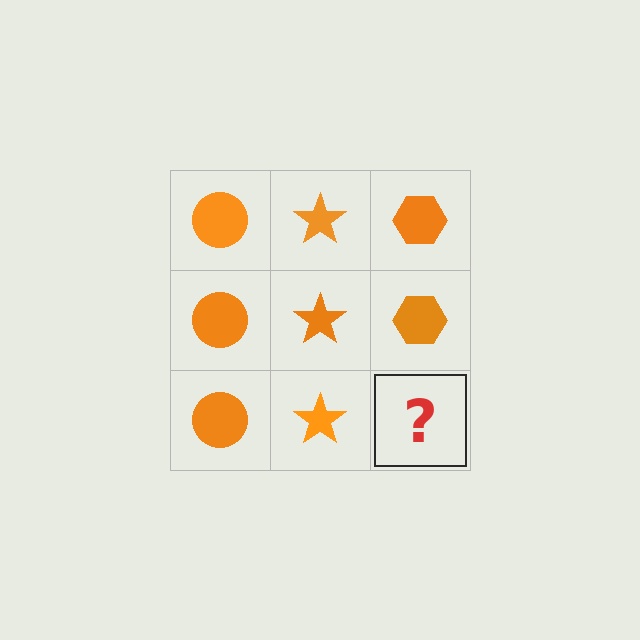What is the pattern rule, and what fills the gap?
The rule is that each column has a consistent shape. The gap should be filled with an orange hexagon.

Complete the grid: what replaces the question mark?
The question mark should be replaced with an orange hexagon.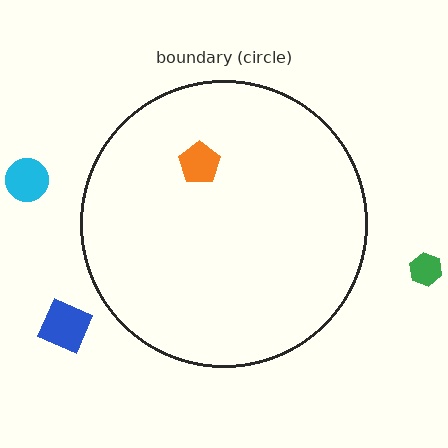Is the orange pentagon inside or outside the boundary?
Inside.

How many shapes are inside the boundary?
1 inside, 3 outside.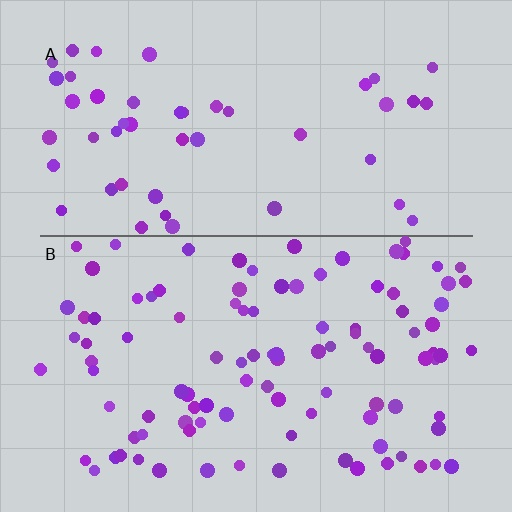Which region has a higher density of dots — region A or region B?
B (the bottom).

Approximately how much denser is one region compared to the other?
Approximately 2.1× — region B over region A.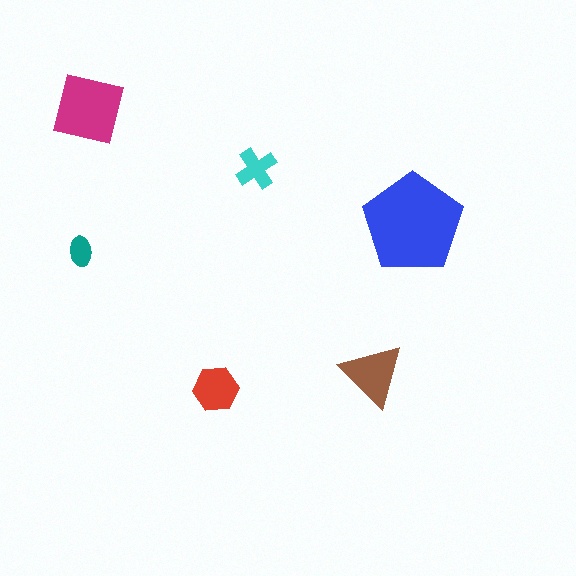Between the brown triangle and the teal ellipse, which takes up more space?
The brown triangle.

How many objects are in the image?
There are 6 objects in the image.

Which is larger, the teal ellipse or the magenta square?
The magenta square.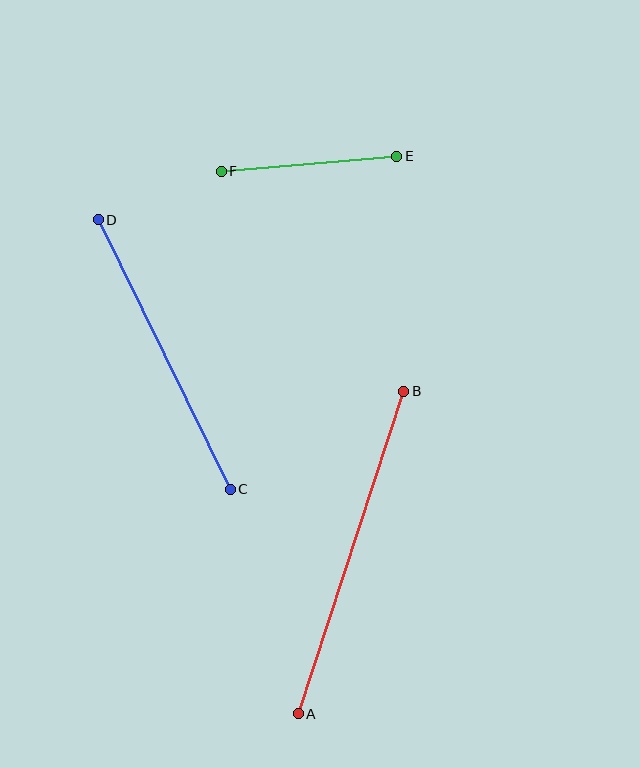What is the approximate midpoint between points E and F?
The midpoint is at approximately (309, 164) pixels.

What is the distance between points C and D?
The distance is approximately 300 pixels.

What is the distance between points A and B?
The distance is approximately 339 pixels.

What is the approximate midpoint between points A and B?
The midpoint is at approximately (351, 553) pixels.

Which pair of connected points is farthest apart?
Points A and B are farthest apart.